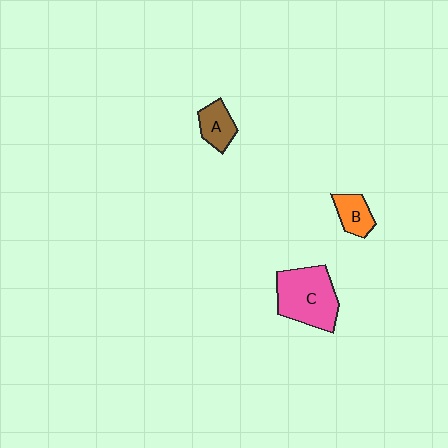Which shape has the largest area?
Shape C (pink).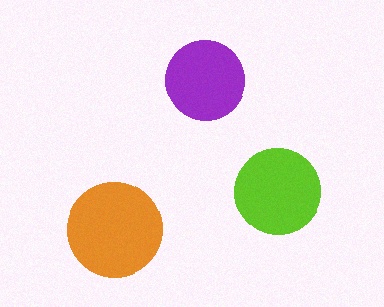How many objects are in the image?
There are 3 objects in the image.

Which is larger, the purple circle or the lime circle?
The lime one.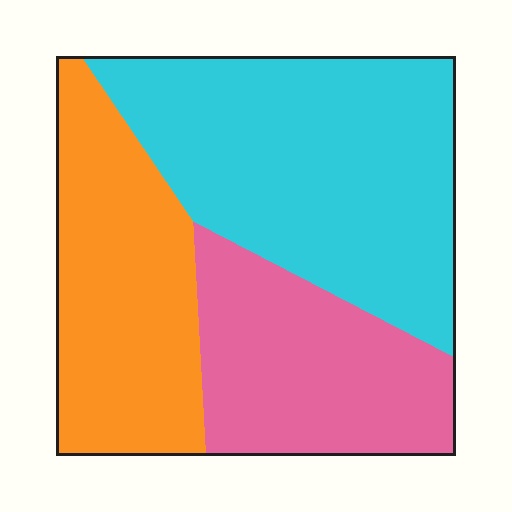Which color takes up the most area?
Cyan, at roughly 45%.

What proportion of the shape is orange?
Orange takes up about one third (1/3) of the shape.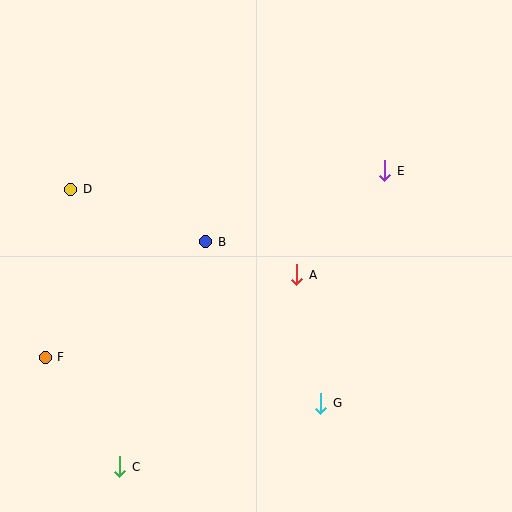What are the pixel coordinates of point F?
Point F is at (45, 357).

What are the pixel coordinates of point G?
Point G is at (321, 403).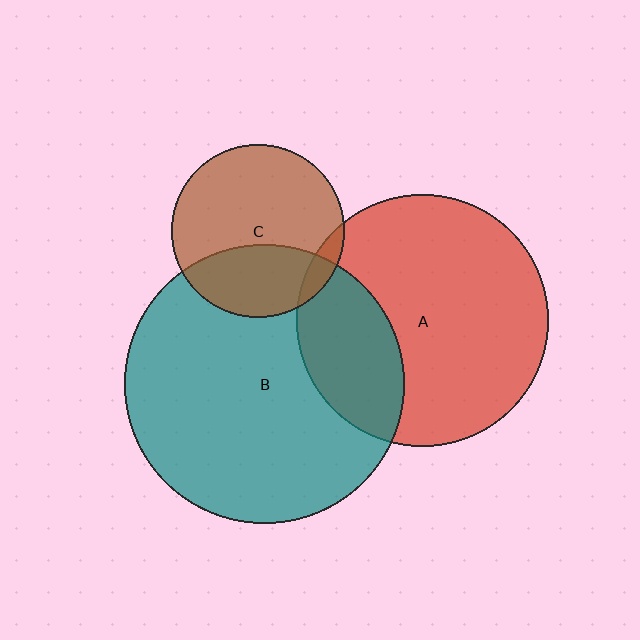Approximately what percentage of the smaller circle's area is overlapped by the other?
Approximately 25%.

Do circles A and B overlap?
Yes.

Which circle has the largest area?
Circle B (teal).